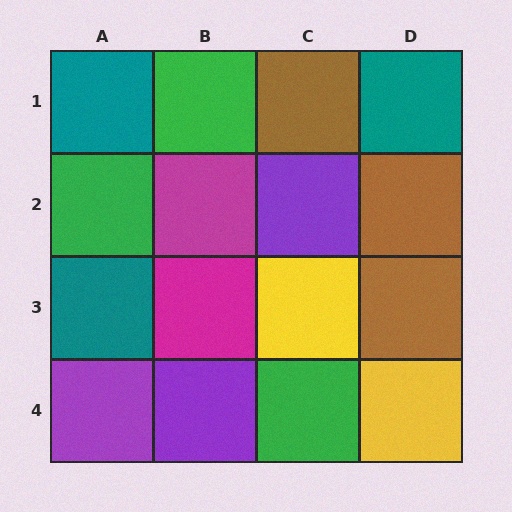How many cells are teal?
3 cells are teal.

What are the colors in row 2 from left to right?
Green, magenta, purple, brown.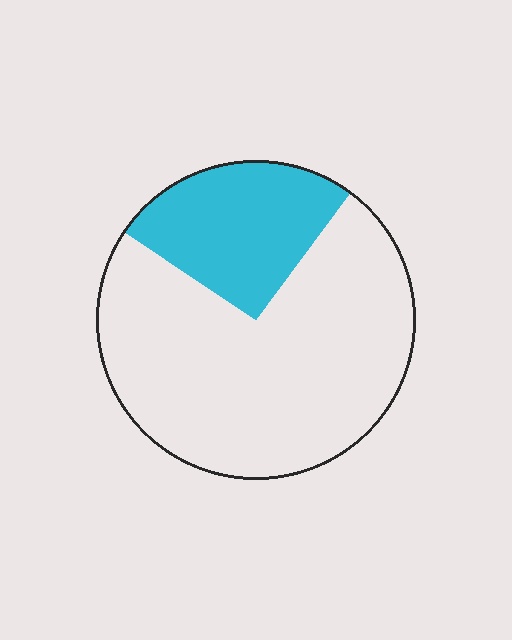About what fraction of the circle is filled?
About one quarter (1/4).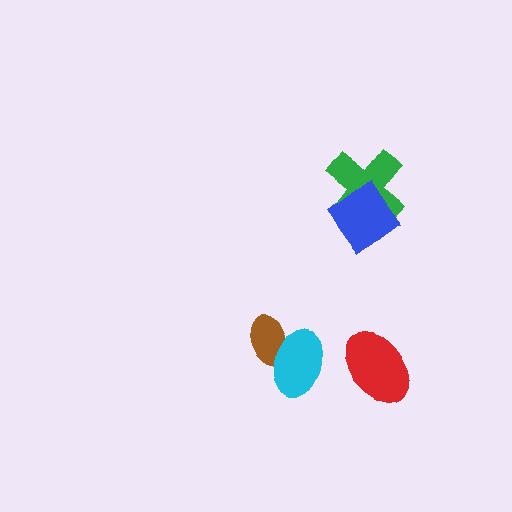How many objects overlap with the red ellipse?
0 objects overlap with the red ellipse.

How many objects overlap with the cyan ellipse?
1 object overlaps with the cyan ellipse.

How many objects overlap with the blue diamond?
1 object overlaps with the blue diamond.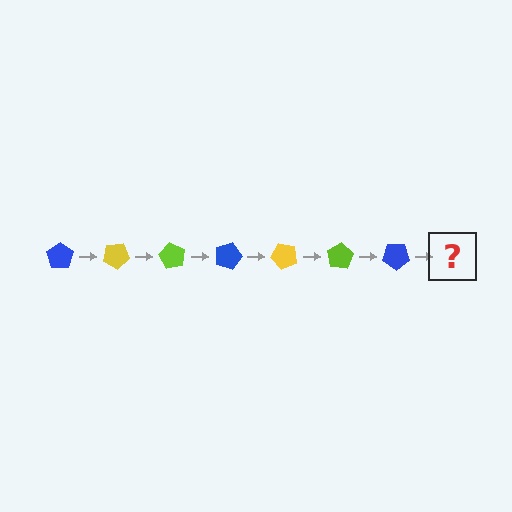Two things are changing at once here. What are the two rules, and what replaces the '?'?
The two rules are that it rotates 30 degrees each step and the color cycles through blue, yellow, and lime. The '?' should be a yellow pentagon, rotated 210 degrees from the start.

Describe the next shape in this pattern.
It should be a yellow pentagon, rotated 210 degrees from the start.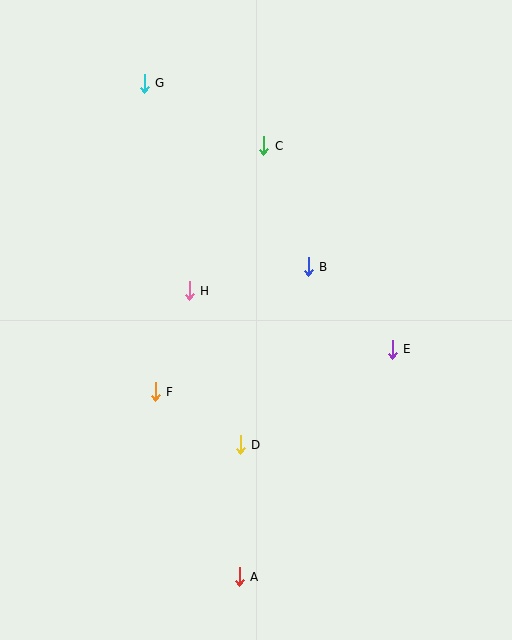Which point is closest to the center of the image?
Point H at (189, 291) is closest to the center.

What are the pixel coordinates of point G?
Point G is at (144, 83).